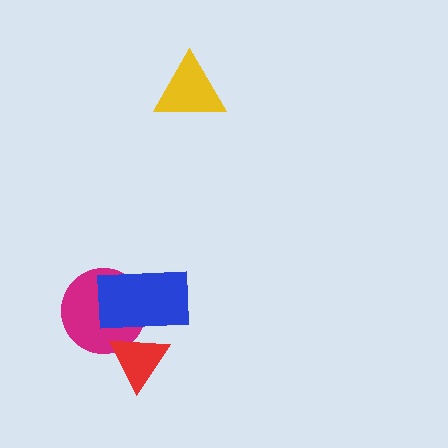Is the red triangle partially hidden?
Yes, it is partially covered by another shape.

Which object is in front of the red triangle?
The blue rectangle is in front of the red triangle.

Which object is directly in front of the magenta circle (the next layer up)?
The red triangle is directly in front of the magenta circle.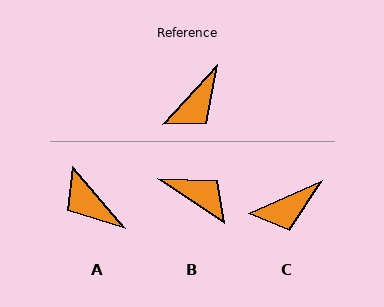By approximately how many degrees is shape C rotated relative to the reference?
Approximately 23 degrees clockwise.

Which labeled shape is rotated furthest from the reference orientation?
B, about 98 degrees away.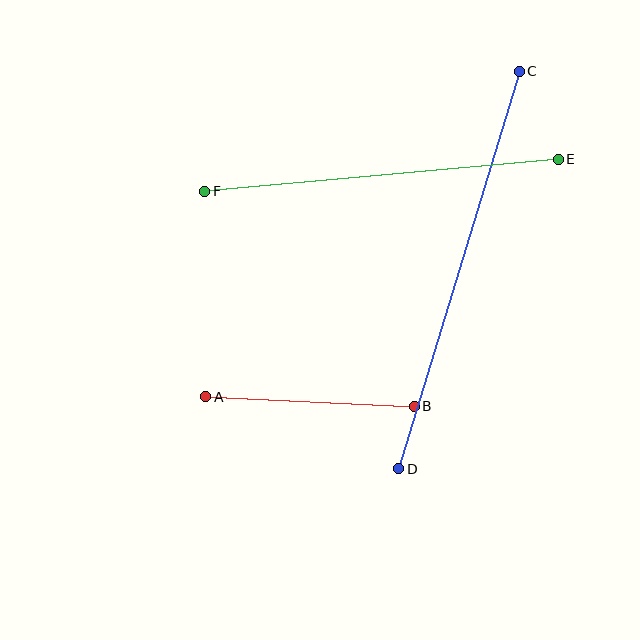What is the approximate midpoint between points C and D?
The midpoint is at approximately (459, 270) pixels.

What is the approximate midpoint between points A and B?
The midpoint is at approximately (310, 401) pixels.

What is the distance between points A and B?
The distance is approximately 209 pixels.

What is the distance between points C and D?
The distance is approximately 416 pixels.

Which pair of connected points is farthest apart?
Points C and D are farthest apart.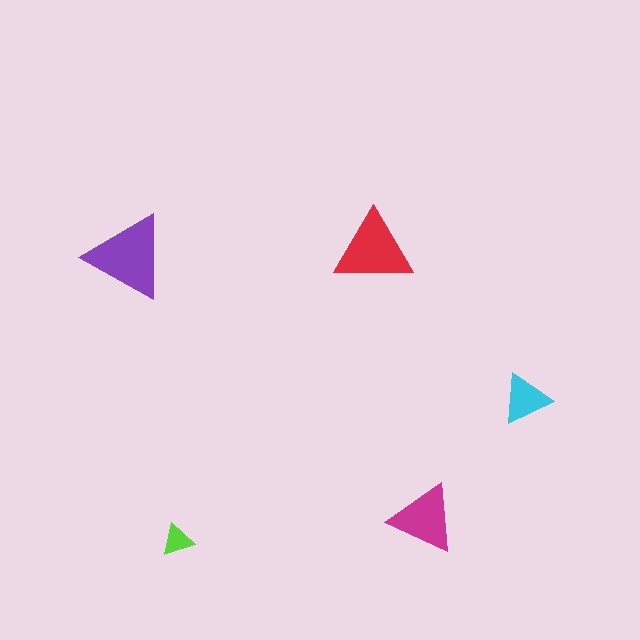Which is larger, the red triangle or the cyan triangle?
The red one.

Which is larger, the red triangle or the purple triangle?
The purple one.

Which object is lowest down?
The lime triangle is bottommost.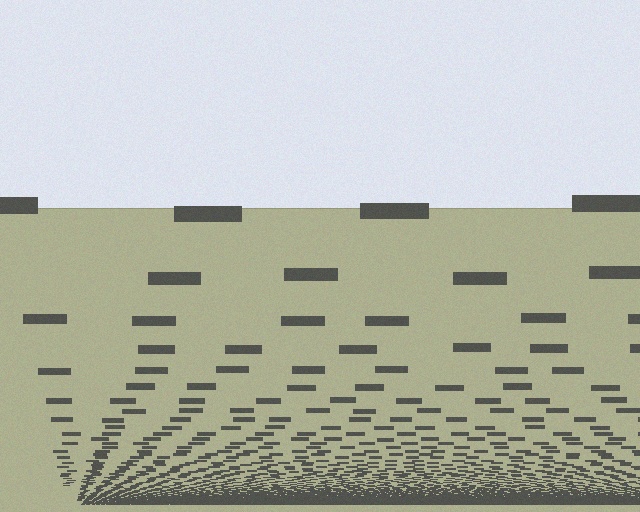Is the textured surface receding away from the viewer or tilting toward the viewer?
The surface appears to tilt toward the viewer. Texture elements get larger and sparser toward the top.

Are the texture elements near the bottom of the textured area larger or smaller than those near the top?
Smaller. The gradient is inverted — elements near the bottom are smaller and denser.